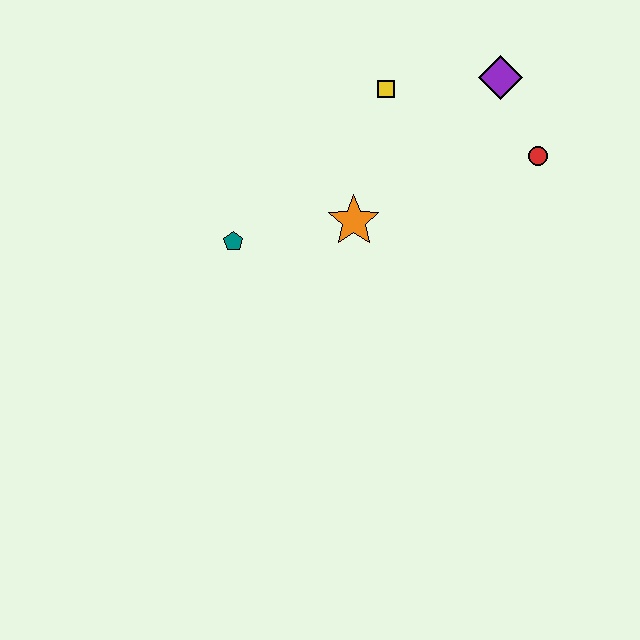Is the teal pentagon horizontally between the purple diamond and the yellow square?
No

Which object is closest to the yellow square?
The purple diamond is closest to the yellow square.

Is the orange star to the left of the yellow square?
Yes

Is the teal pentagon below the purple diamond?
Yes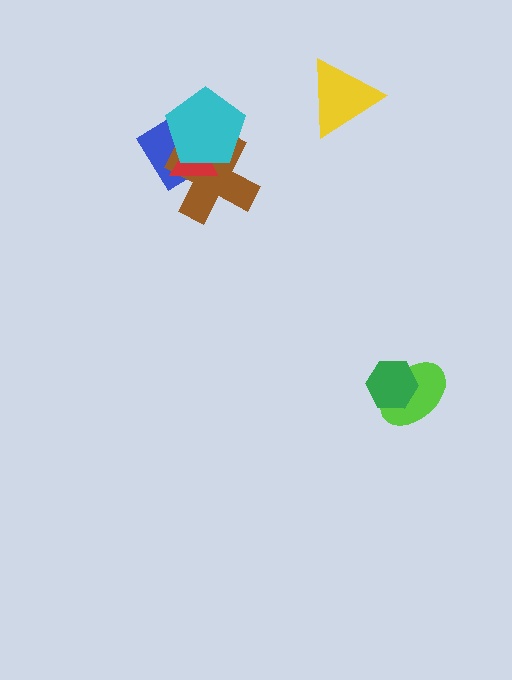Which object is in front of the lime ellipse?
The green hexagon is in front of the lime ellipse.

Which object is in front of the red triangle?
The cyan pentagon is in front of the red triangle.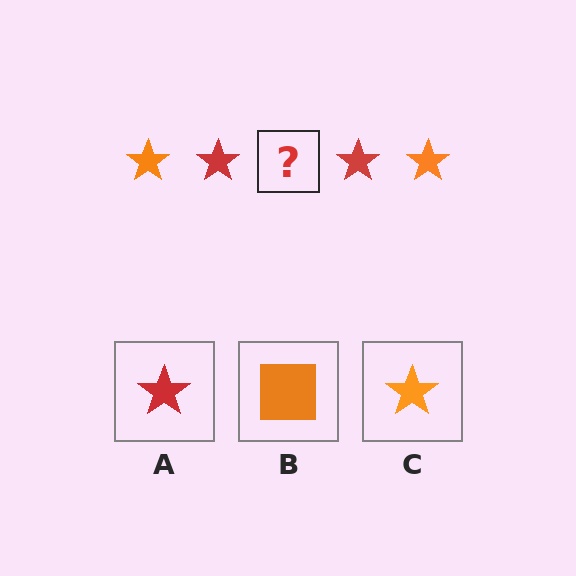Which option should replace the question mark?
Option C.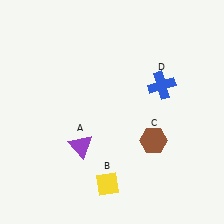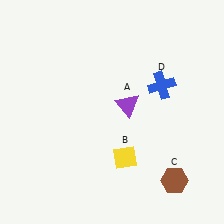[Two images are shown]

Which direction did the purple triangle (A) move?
The purple triangle (A) moved right.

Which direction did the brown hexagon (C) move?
The brown hexagon (C) moved down.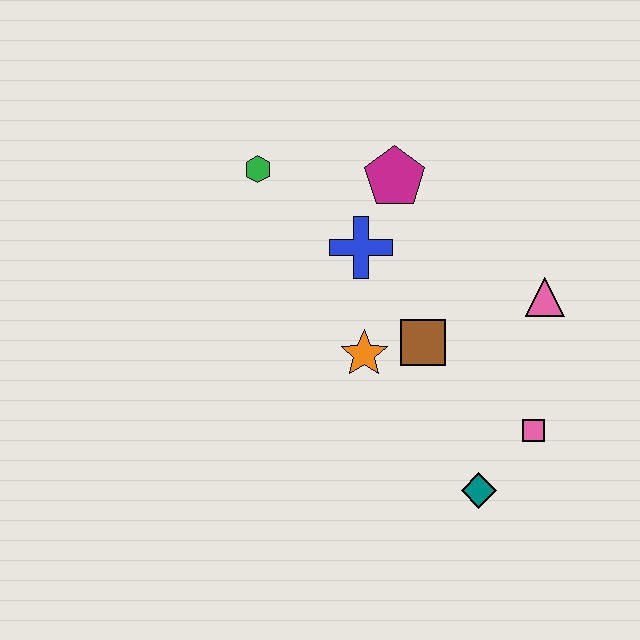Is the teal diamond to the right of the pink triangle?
No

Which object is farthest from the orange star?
The green hexagon is farthest from the orange star.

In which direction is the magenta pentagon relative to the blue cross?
The magenta pentagon is above the blue cross.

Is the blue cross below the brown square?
No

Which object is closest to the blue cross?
The magenta pentagon is closest to the blue cross.